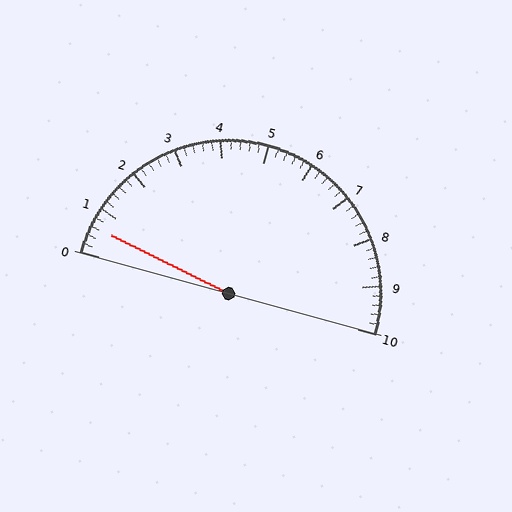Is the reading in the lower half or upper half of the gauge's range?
The reading is in the lower half of the range (0 to 10).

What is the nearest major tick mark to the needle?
The nearest major tick mark is 1.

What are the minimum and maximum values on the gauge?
The gauge ranges from 0 to 10.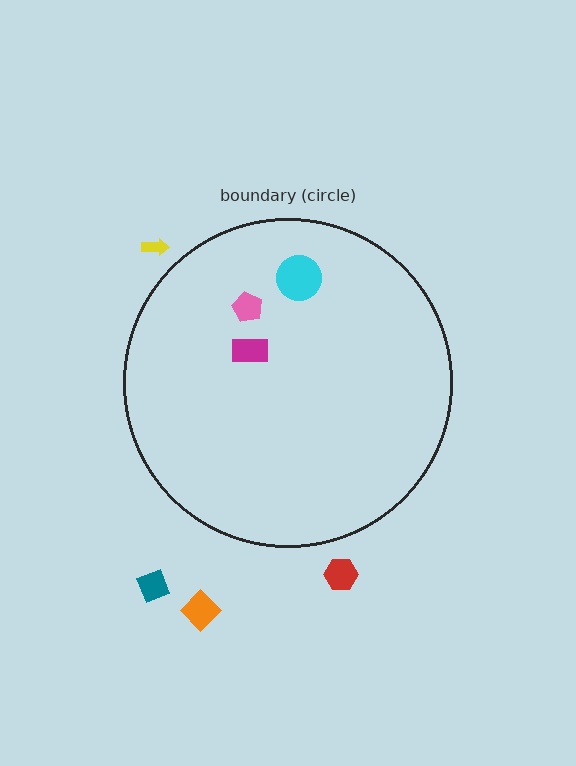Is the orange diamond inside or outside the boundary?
Outside.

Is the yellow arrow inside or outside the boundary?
Outside.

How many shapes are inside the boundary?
3 inside, 4 outside.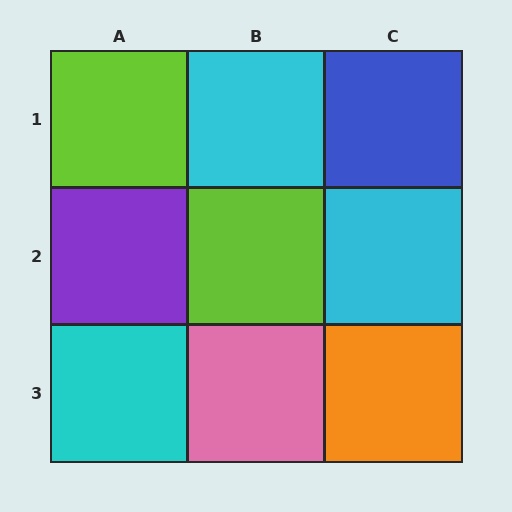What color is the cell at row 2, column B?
Lime.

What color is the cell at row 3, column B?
Pink.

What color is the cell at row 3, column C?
Orange.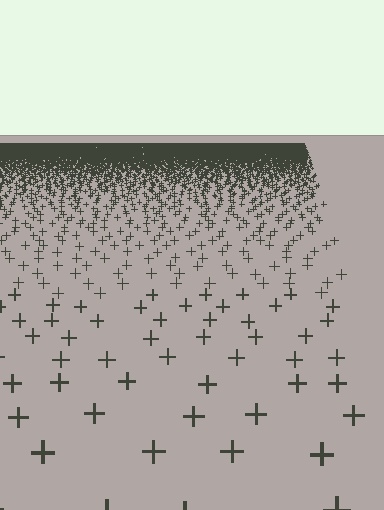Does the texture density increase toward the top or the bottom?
Density increases toward the top.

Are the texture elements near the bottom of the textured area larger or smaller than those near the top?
Larger. Near the bottom, elements are closer to the viewer and appear at a bigger on-screen size.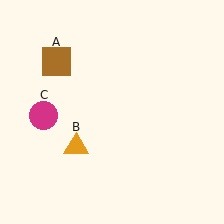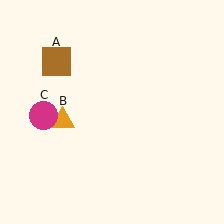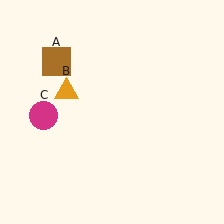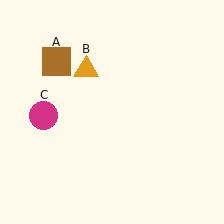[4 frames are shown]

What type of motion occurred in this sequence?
The orange triangle (object B) rotated clockwise around the center of the scene.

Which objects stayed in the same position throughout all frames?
Brown square (object A) and magenta circle (object C) remained stationary.